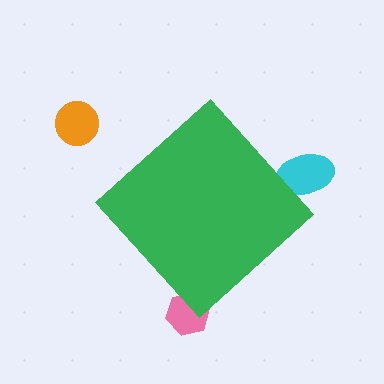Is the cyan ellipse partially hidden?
Yes, the cyan ellipse is partially hidden behind the green diamond.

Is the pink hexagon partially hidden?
Yes, the pink hexagon is partially hidden behind the green diamond.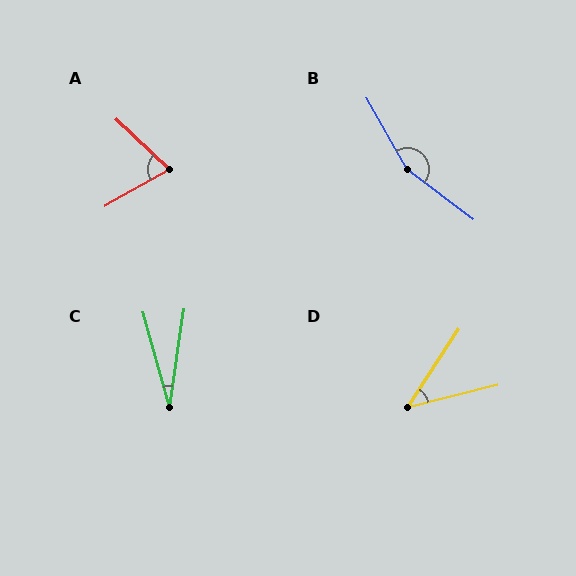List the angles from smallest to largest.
C (23°), D (42°), A (73°), B (157°).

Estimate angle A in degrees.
Approximately 73 degrees.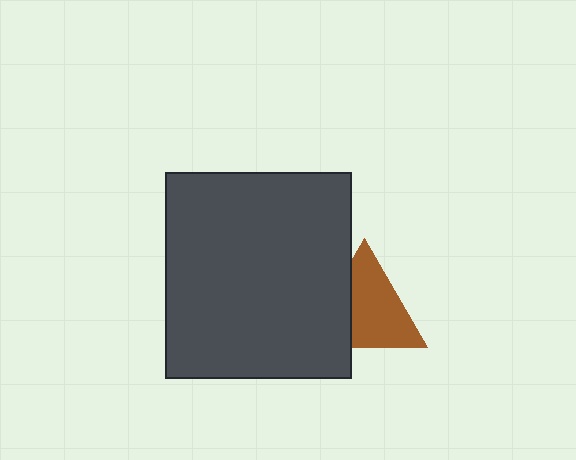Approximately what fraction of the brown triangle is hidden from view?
Roughly 32% of the brown triangle is hidden behind the dark gray rectangle.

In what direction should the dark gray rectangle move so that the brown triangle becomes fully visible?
The dark gray rectangle should move left. That is the shortest direction to clear the overlap and leave the brown triangle fully visible.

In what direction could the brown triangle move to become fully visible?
The brown triangle could move right. That would shift it out from behind the dark gray rectangle entirely.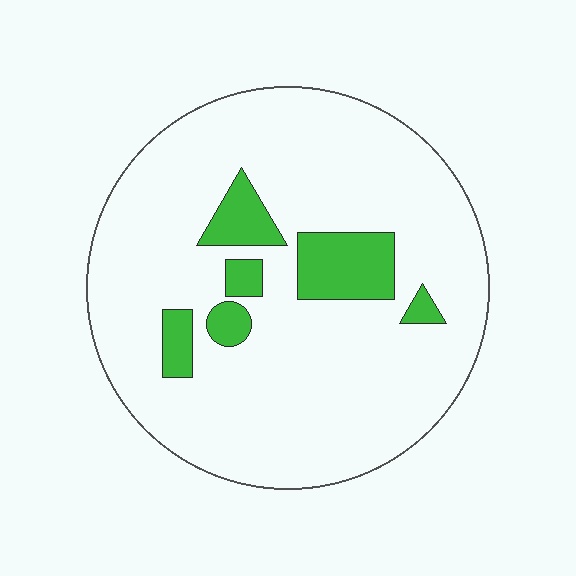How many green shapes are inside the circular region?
6.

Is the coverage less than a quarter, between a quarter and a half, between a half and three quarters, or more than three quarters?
Less than a quarter.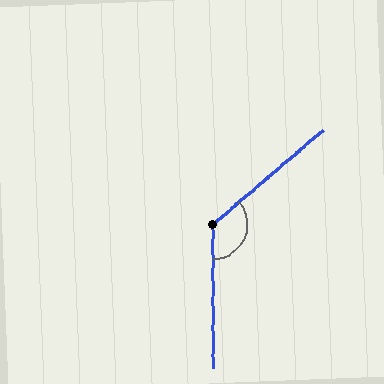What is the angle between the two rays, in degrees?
Approximately 130 degrees.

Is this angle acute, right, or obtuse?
It is obtuse.